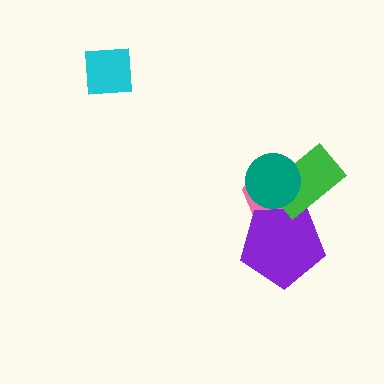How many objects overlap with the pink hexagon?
3 objects overlap with the pink hexagon.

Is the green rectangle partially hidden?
Yes, it is partially covered by another shape.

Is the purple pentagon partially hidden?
Yes, it is partially covered by another shape.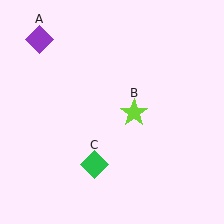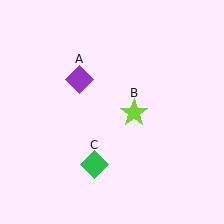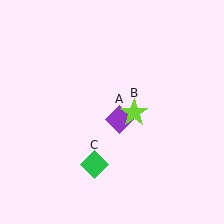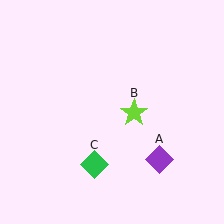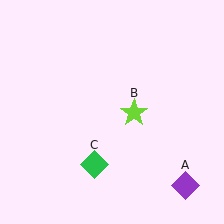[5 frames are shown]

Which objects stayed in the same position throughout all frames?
Lime star (object B) and green diamond (object C) remained stationary.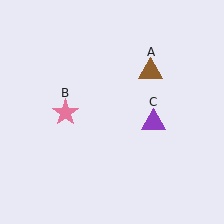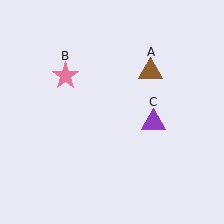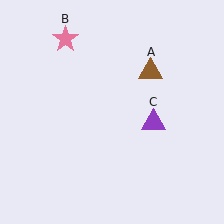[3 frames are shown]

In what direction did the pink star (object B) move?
The pink star (object B) moved up.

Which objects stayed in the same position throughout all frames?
Brown triangle (object A) and purple triangle (object C) remained stationary.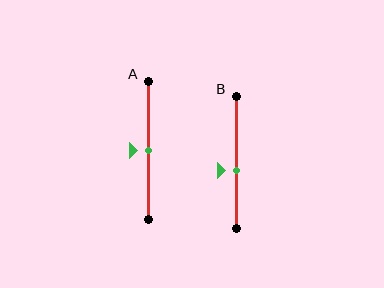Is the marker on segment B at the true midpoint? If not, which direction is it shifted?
No, the marker on segment B is shifted downward by about 6% of the segment length.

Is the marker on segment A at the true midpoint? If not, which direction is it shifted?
Yes, the marker on segment A is at the true midpoint.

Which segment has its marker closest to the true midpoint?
Segment A has its marker closest to the true midpoint.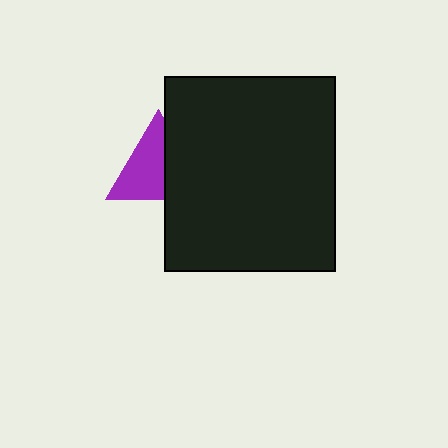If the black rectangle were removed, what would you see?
You would see the complete purple triangle.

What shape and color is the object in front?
The object in front is a black rectangle.